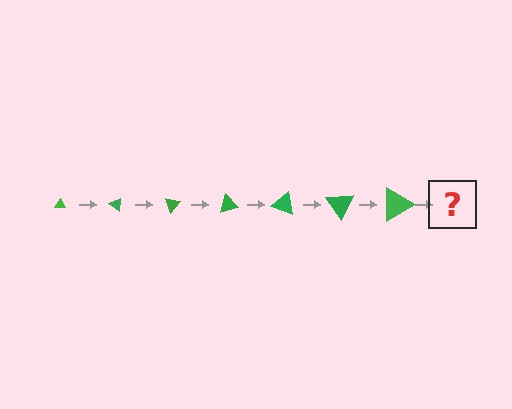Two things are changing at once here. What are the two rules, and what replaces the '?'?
The two rules are that the triangle grows larger each step and it rotates 35 degrees each step. The '?' should be a triangle, larger than the previous one and rotated 245 degrees from the start.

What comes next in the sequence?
The next element should be a triangle, larger than the previous one and rotated 245 degrees from the start.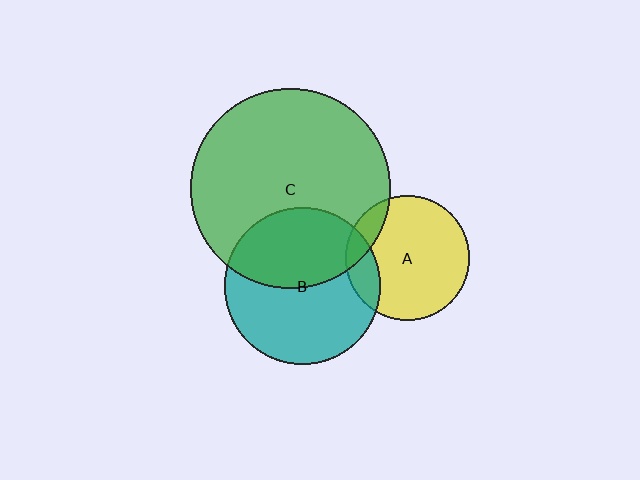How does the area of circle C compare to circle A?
Approximately 2.6 times.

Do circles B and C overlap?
Yes.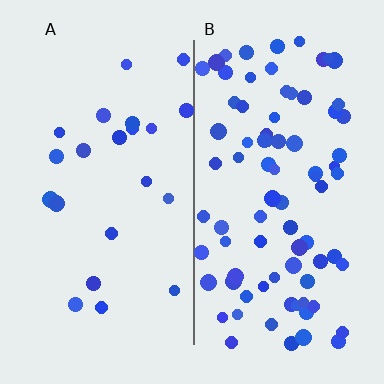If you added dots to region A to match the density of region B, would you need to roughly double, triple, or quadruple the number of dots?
Approximately quadruple.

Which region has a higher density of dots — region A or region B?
B (the right).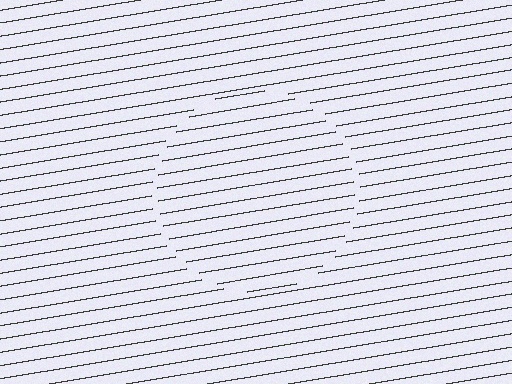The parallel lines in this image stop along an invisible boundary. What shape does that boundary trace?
An illusory circle. The interior of the shape contains the same grating, shifted by half a period — the contour is defined by the phase discontinuity where line-ends from the inner and outer gratings abut.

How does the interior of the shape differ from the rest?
The interior of the shape contains the same grating, shifted by half a period — the contour is defined by the phase discontinuity where line-ends from the inner and outer gratings abut.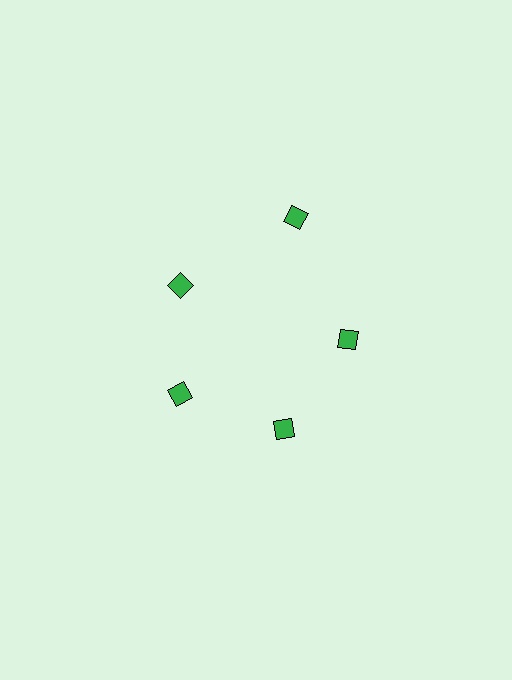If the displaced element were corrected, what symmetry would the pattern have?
It would have 5-fold rotational symmetry — the pattern would map onto itself every 72 degrees.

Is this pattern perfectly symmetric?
No. The 5 green diamonds are arranged in a ring, but one element near the 1 o'clock position is pushed outward from the center, breaking the 5-fold rotational symmetry.